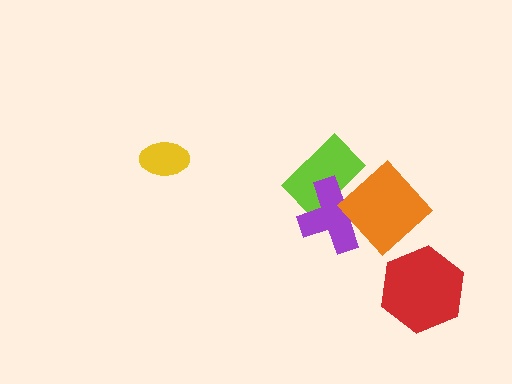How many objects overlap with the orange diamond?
2 objects overlap with the orange diamond.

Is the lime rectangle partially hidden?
Yes, it is partially covered by another shape.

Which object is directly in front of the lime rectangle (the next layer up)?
The purple cross is directly in front of the lime rectangle.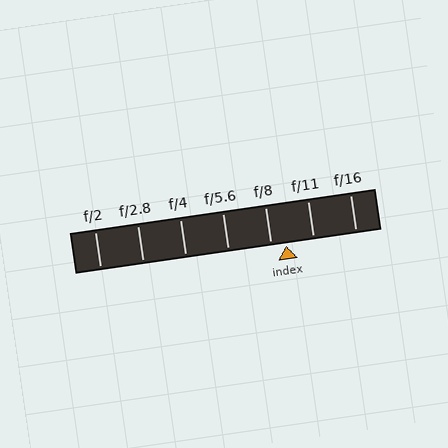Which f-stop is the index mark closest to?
The index mark is closest to f/8.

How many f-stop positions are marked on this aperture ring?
There are 7 f-stop positions marked.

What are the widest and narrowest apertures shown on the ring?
The widest aperture shown is f/2 and the narrowest is f/16.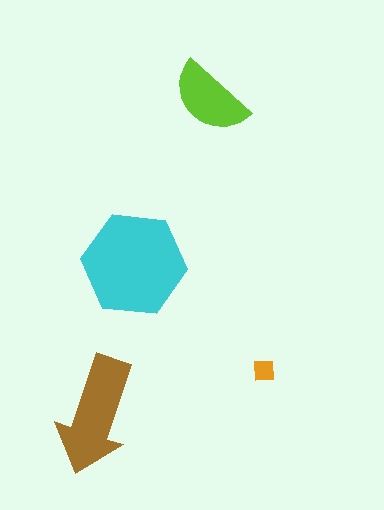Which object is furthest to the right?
The orange square is rightmost.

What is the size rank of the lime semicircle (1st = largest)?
3rd.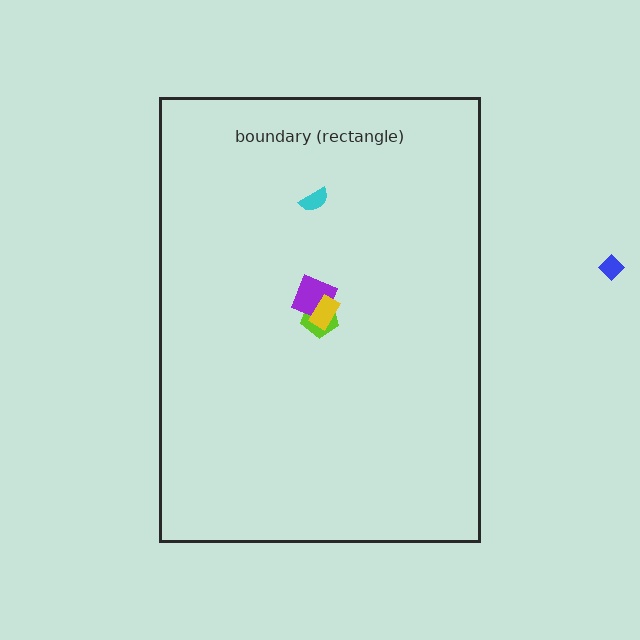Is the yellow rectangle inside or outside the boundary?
Inside.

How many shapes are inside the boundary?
4 inside, 1 outside.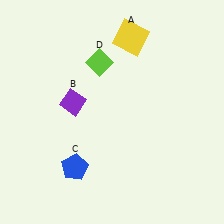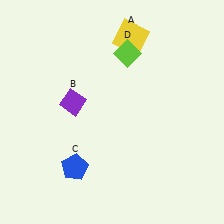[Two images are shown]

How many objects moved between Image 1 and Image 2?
1 object moved between the two images.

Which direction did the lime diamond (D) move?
The lime diamond (D) moved right.